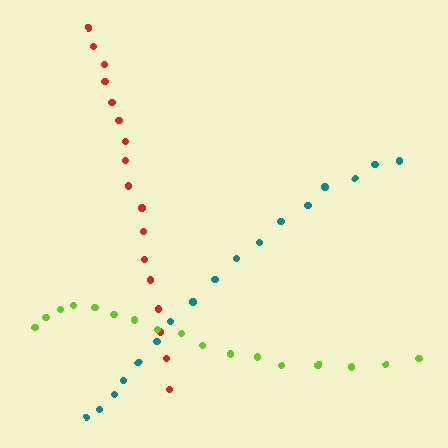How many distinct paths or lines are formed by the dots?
There are 3 distinct paths.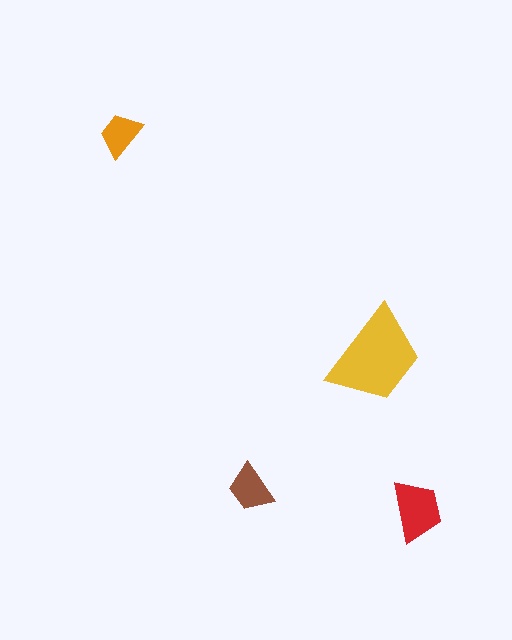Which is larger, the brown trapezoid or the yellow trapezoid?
The yellow one.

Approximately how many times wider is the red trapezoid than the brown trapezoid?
About 1.5 times wider.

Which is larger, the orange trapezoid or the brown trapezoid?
The brown one.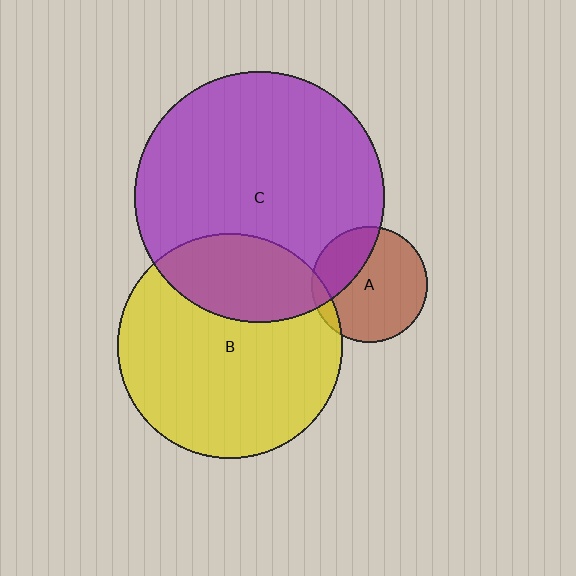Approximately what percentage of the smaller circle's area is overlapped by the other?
Approximately 10%.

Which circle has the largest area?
Circle C (purple).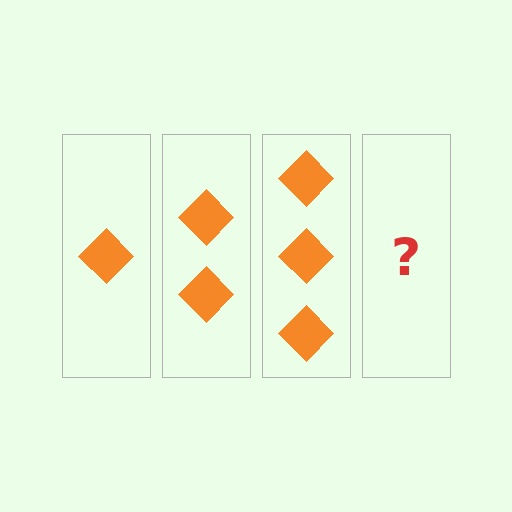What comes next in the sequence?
The next element should be 4 diamonds.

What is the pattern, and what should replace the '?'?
The pattern is that each step adds one more diamond. The '?' should be 4 diamonds.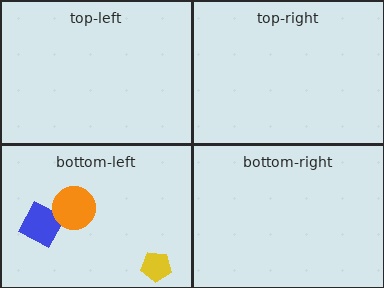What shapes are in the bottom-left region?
The blue square, the yellow pentagon, the orange circle.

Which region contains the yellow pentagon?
The bottom-left region.